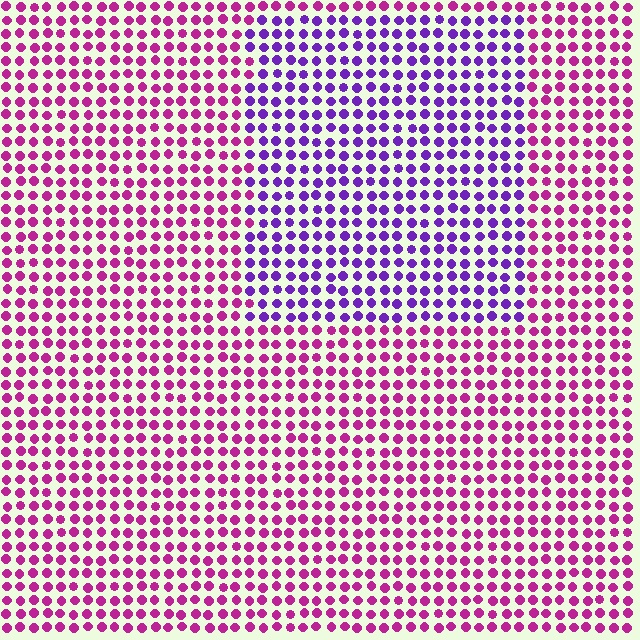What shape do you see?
I see a rectangle.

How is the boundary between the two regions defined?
The boundary is defined purely by a slight shift in hue (about 44 degrees). Spacing, size, and orientation are identical on both sides.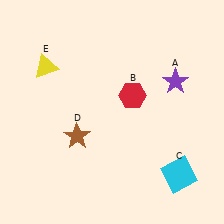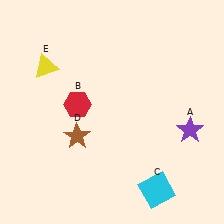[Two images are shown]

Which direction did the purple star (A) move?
The purple star (A) moved down.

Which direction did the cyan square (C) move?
The cyan square (C) moved left.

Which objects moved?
The objects that moved are: the purple star (A), the red hexagon (B), the cyan square (C).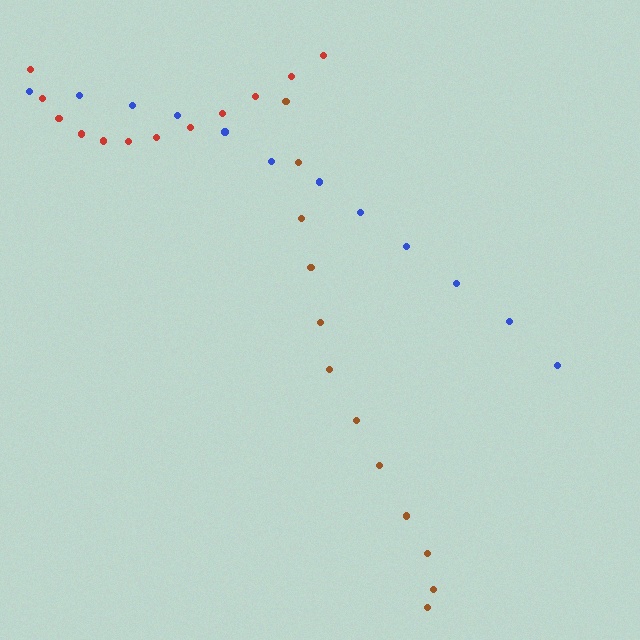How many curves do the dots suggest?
There are 3 distinct paths.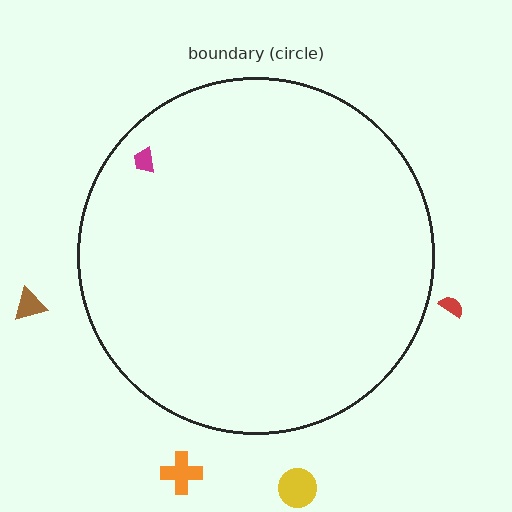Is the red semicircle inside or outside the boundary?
Outside.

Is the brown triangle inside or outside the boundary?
Outside.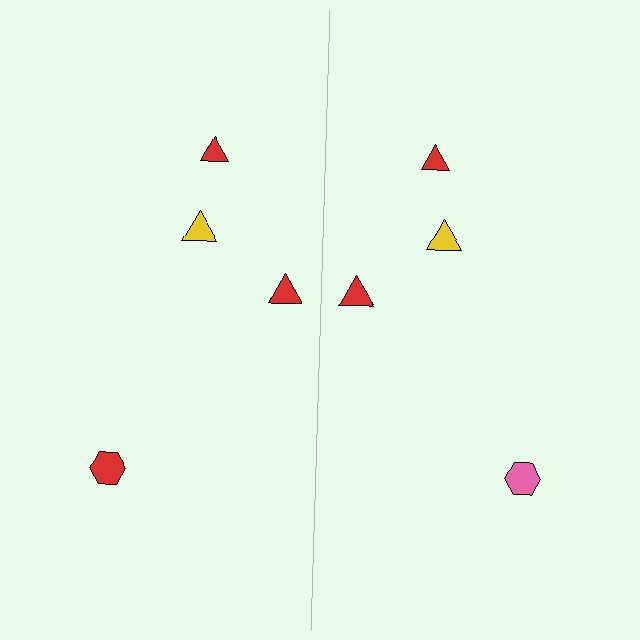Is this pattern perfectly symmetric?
No, the pattern is not perfectly symmetric. The pink hexagon on the right side breaks the symmetry — its mirror counterpart is red.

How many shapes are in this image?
There are 8 shapes in this image.